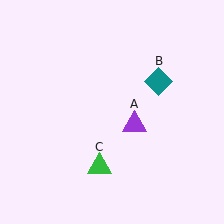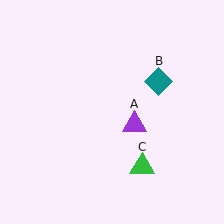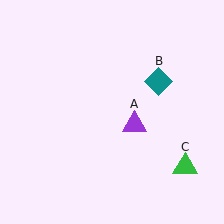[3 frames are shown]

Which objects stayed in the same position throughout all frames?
Purple triangle (object A) and teal diamond (object B) remained stationary.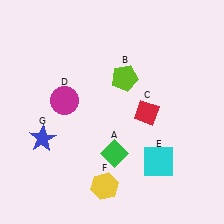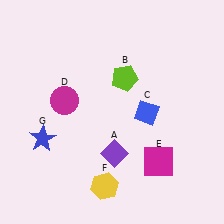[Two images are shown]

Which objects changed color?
A changed from green to purple. C changed from red to blue. E changed from cyan to magenta.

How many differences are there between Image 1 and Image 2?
There are 3 differences between the two images.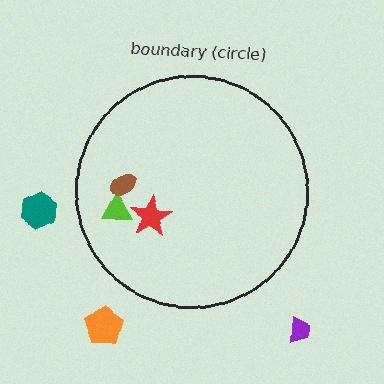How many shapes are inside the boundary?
3 inside, 3 outside.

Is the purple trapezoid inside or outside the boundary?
Outside.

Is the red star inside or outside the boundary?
Inside.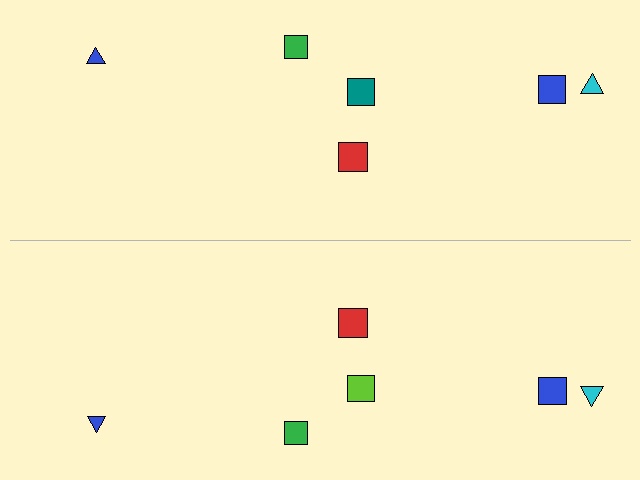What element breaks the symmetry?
The lime square on the bottom side breaks the symmetry — its mirror counterpart is teal.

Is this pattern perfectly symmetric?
No, the pattern is not perfectly symmetric. The lime square on the bottom side breaks the symmetry — its mirror counterpart is teal.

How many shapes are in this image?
There are 12 shapes in this image.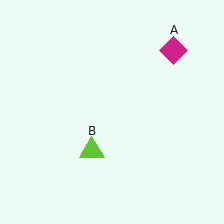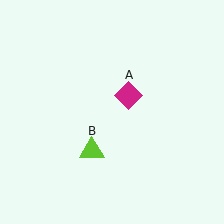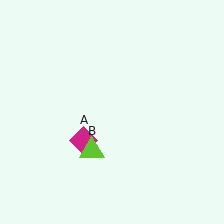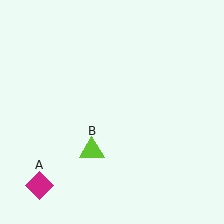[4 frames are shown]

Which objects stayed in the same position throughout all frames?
Lime triangle (object B) remained stationary.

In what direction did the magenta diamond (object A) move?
The magenta diamond (object A) moved down and to the left.